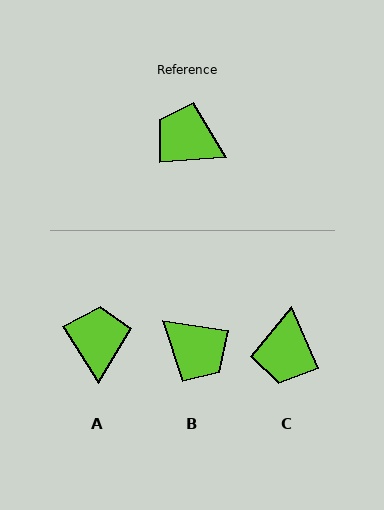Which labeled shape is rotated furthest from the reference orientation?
B, about 168 degrees away.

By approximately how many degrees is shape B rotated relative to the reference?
Approximately 168 degrees counter-clockwise.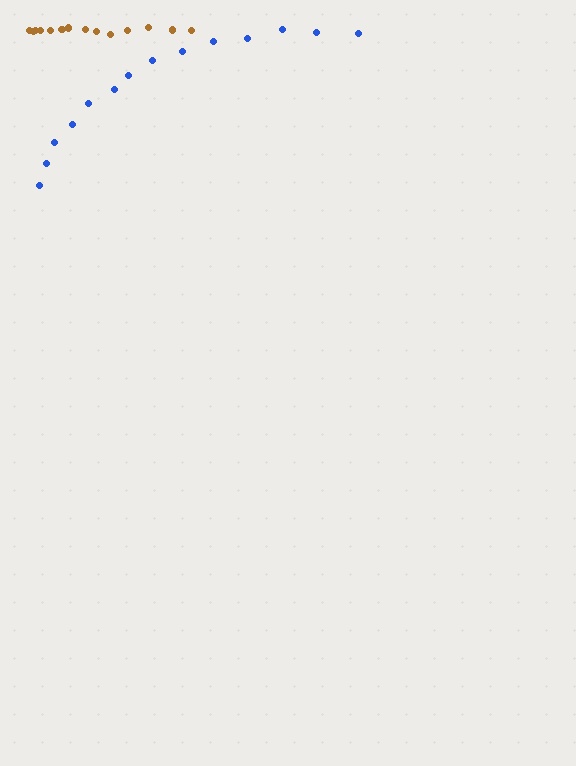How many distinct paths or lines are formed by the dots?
There are 2 distinct paths.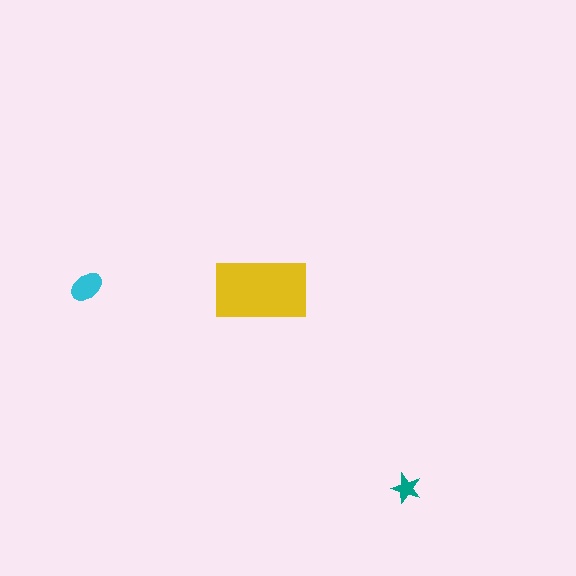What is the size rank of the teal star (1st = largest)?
3rd.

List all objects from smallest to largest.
The teal star, the cyan ellipse, the yellow rectangle.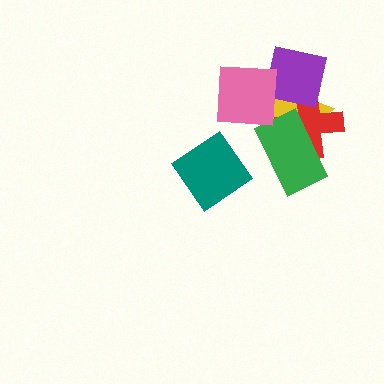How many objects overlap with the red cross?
3 objects overlap with the red cross.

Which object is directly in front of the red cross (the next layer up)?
The purple square is directly in front of the red cross.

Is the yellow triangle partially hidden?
Yes, it is partially covered by another shape.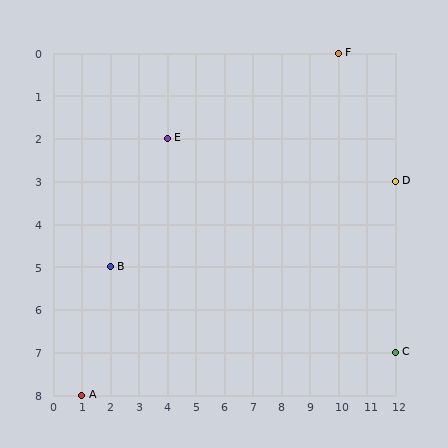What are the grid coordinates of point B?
Point B is at grid coordinates (2, 5).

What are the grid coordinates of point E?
Point E is at grid coordinates (4, 2).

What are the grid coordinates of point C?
Point C is at grid coordinates (12, 7).